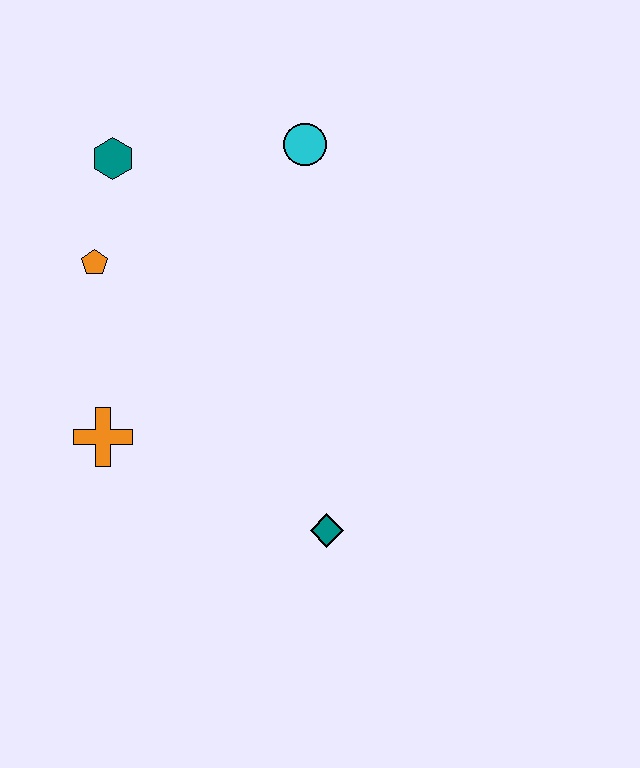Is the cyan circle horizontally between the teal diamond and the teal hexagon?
Yes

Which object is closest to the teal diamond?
The orange cross is closest to the teal diamond.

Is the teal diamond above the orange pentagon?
No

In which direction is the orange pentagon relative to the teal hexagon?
The orange pentagon is below the teal hexagon.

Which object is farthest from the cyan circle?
The teal diamond is farthest from the cyan circle.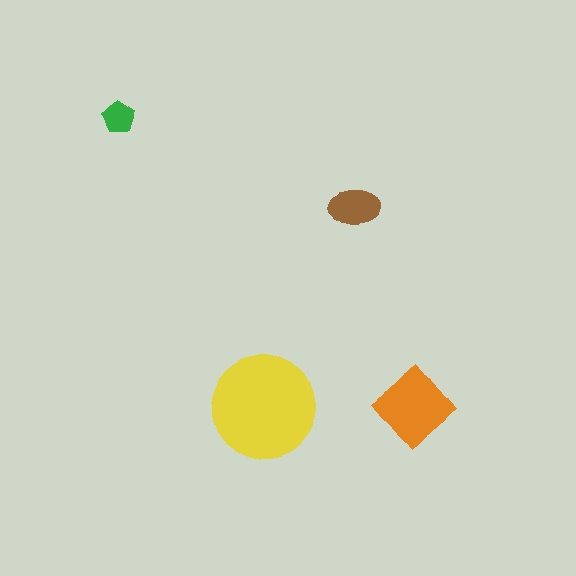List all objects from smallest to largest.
The green pentagon, the brown ellipse, the orange diamond, the yellow circle.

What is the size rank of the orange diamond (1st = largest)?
2nd.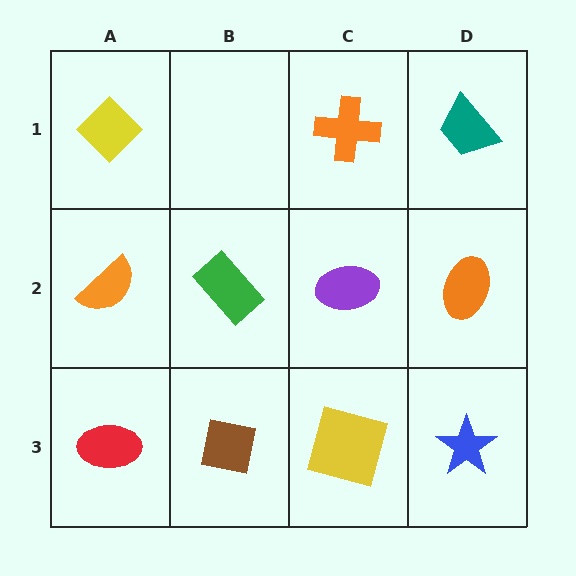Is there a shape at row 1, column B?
No, that cell is empty.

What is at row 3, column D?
A blue star.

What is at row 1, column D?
A teal trapezoid.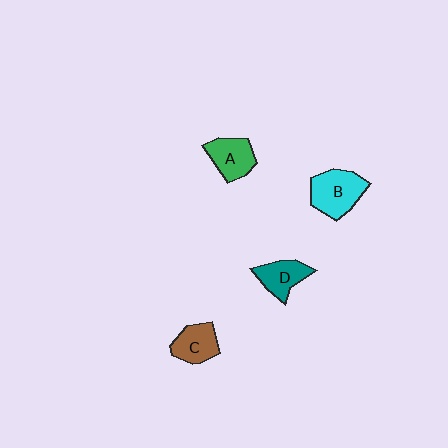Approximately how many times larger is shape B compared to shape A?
Approximately 1.3 times.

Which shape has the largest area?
Shape B (cyan).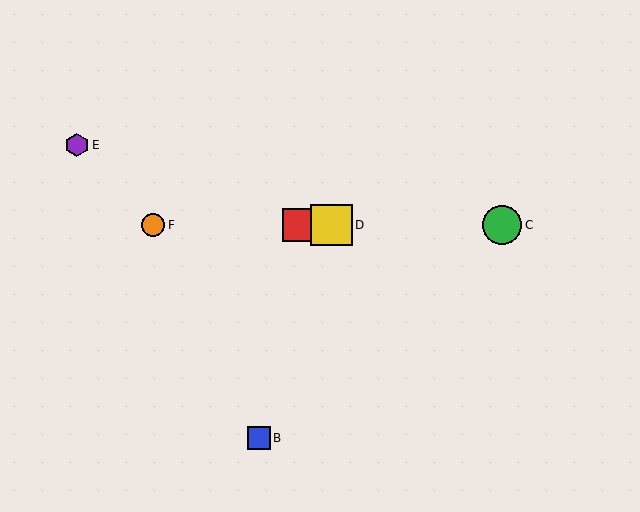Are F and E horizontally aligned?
No, F is at y≈225 and E is at y≈145.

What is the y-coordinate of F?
Object F is at y≈225.